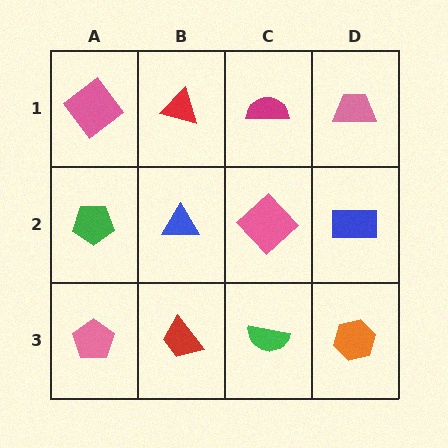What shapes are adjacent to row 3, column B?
A blue triangle (row 2, column B), a pink pentagon (row 3, column A), a green semicircle (row 3, column C).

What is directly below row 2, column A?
A pink pentagon.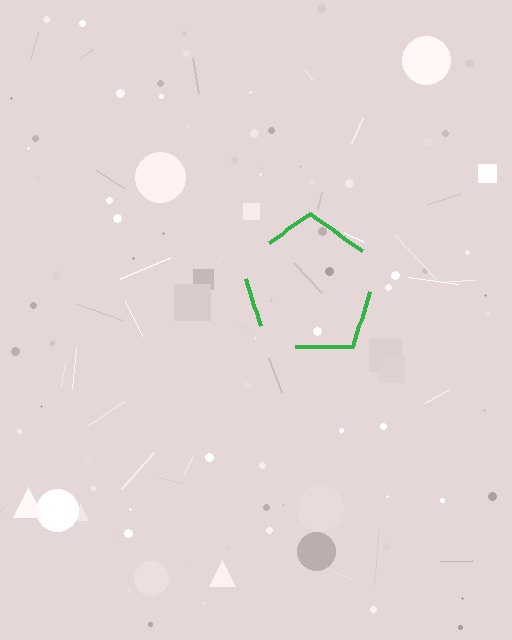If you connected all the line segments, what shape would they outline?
They would outline a pentagon.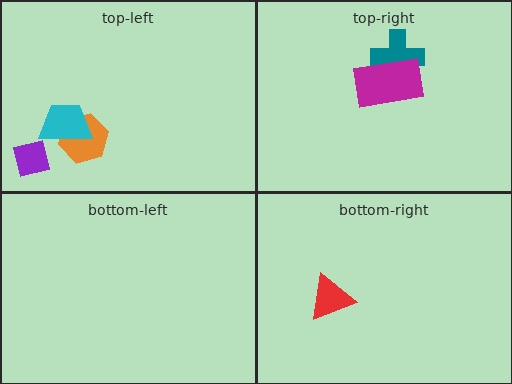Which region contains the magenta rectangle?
The top-right region.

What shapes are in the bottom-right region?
The red triangle.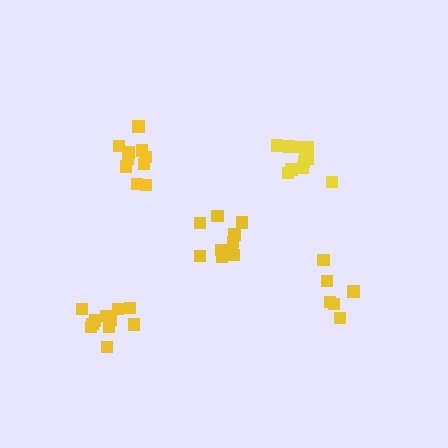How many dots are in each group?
Group 1: 11 dots, Group 2: 10 dots, Group 3: 11 dots, Group 4: 11 dots, Group 5: 6 dots (49 total).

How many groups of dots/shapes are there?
There are 5 groups.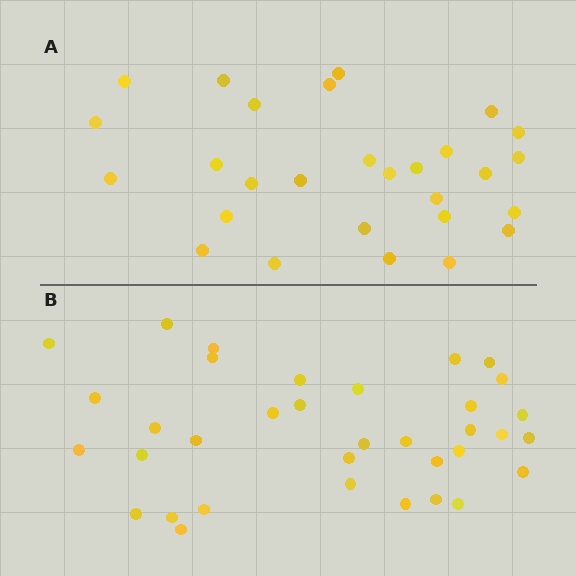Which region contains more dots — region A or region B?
Region B (the bottom region) has more dots.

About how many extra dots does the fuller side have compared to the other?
Region B has roughly 8 or so more dots than region A.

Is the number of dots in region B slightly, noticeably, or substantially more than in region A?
Region B has noticeably more, but not dramatically so. The ratio is roughly 1.2 to 1.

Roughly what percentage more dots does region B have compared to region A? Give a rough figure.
About 25% more.